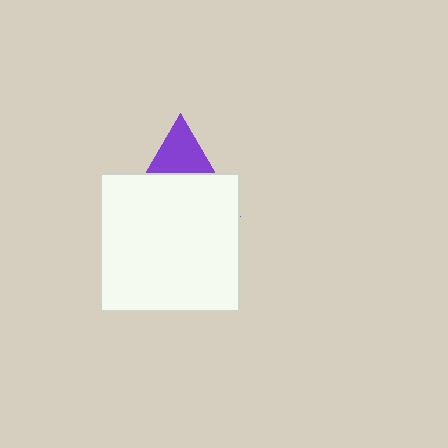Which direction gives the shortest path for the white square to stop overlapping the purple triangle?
Moving down gives the shortest separation.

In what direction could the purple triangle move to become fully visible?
The purple triangle could move up. That would shift it out from behind the white square entirely.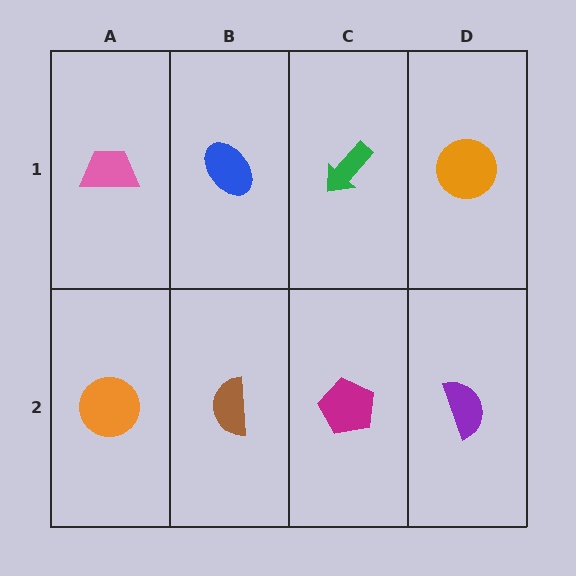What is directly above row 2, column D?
An orange circle.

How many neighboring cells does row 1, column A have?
2.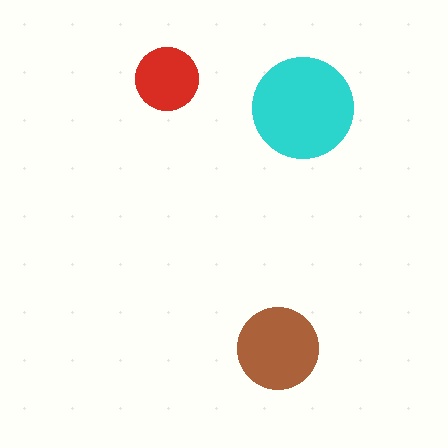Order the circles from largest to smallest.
the cyan one, the brown one, the red one.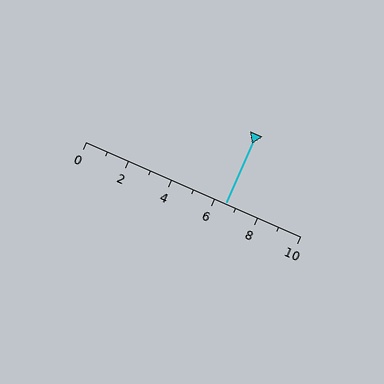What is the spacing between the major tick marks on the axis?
The major ticks are spaced 2 apart.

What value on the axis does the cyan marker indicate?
The marker indicates approximately 6.5.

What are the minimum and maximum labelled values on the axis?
The axis runs from 0 to 10.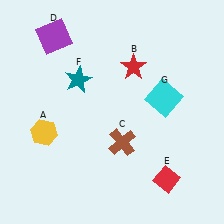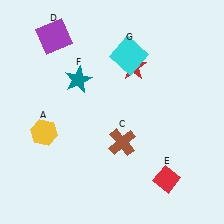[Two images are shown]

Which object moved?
The cyan square (G) moved up.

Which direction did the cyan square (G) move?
The cyan square (G) moved up.